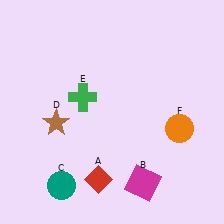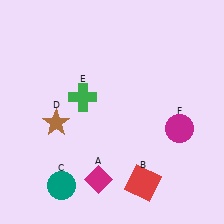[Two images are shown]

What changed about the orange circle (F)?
In Image 1, F is orange. In Image 2, it changed to magenta.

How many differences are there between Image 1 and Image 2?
There are 3 differences between the two images.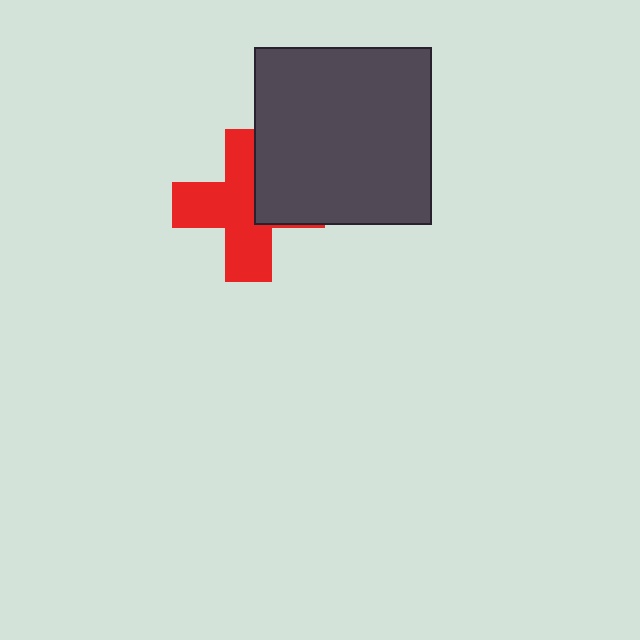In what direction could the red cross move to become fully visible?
The red cross could move left. That would shift it out from behind the dark gray square entirely.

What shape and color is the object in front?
The object in front is a dark gray square.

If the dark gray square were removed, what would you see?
You would see the complete red cross.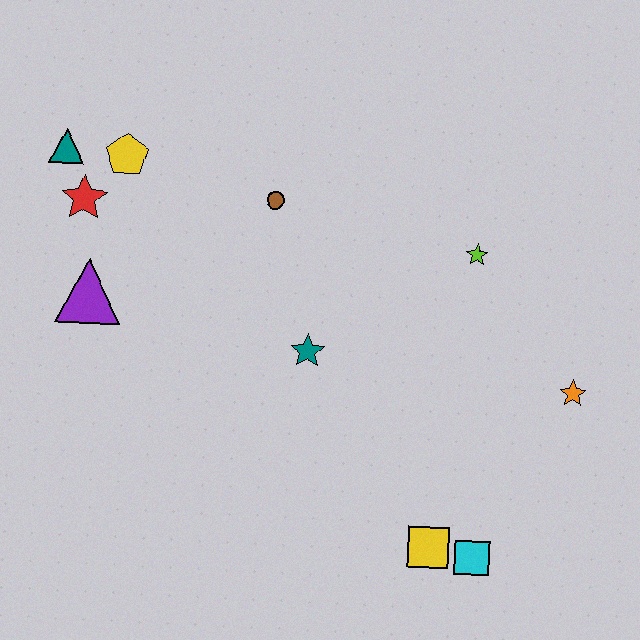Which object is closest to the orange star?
The lime star is closest to the orange star.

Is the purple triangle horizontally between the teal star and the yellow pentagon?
No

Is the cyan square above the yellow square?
No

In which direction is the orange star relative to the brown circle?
The orange star is to the right of the brown circle.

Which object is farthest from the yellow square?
The teal triangle is farthest from the yellow square.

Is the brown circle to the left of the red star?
No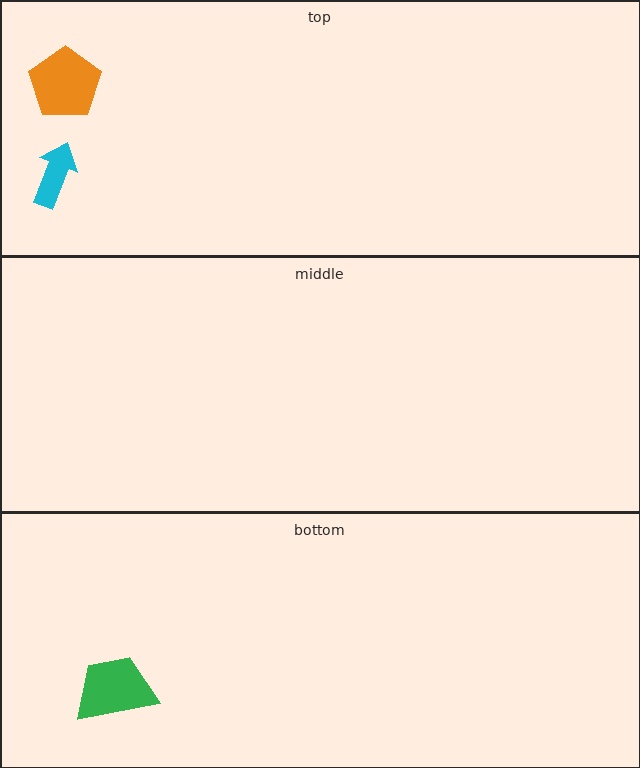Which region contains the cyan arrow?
The top region.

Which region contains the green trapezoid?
The bottom region.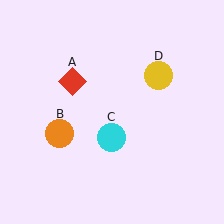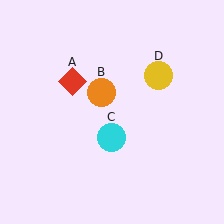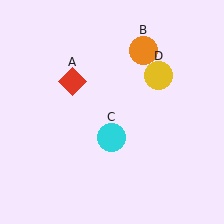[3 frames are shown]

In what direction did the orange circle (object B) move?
The orange circle (object B) moved up and to the right.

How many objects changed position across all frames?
1 object changed position: orange circle (object B).